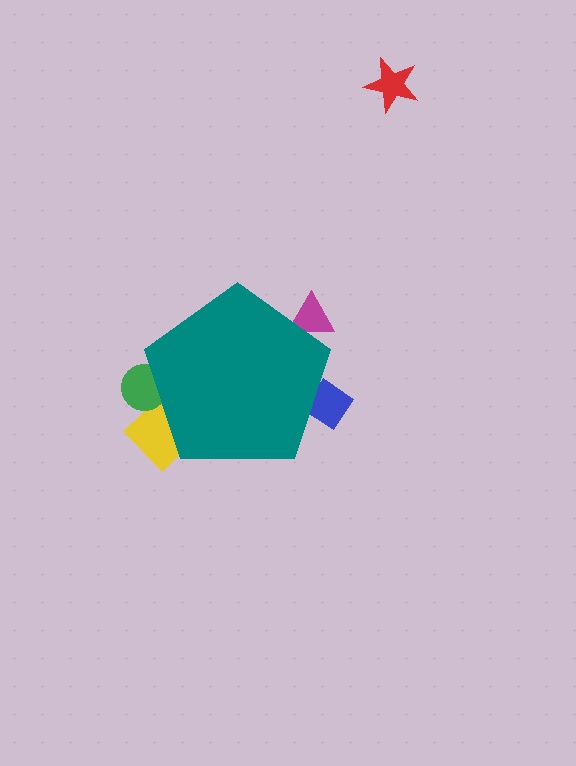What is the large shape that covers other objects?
A teal pentagon.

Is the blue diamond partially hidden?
Yes, the blue diamond is partially hidden behind the teal pentagon.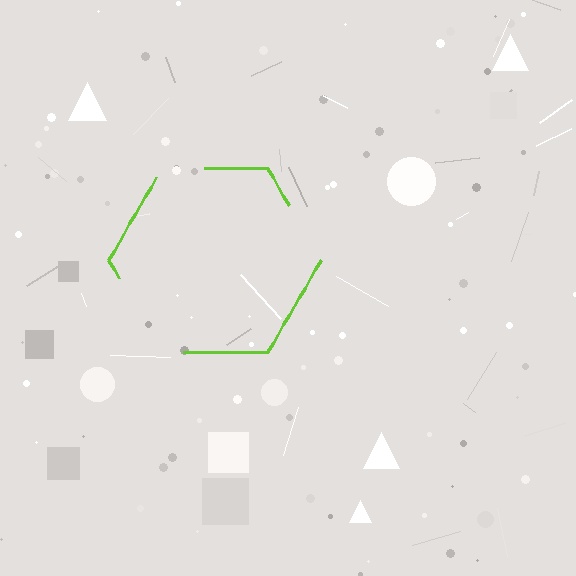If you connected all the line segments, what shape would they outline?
They would outline a hexagon.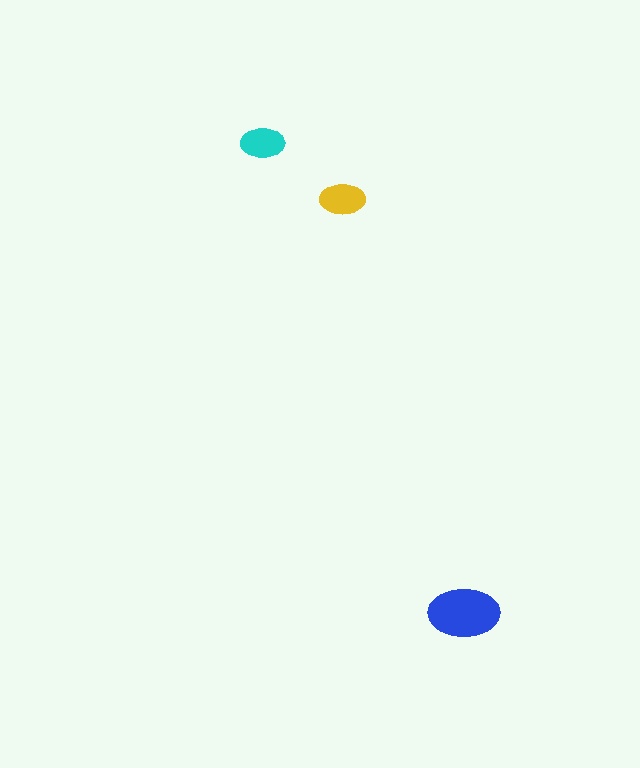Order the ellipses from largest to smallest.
the blue one, the yellow one, the cyan one.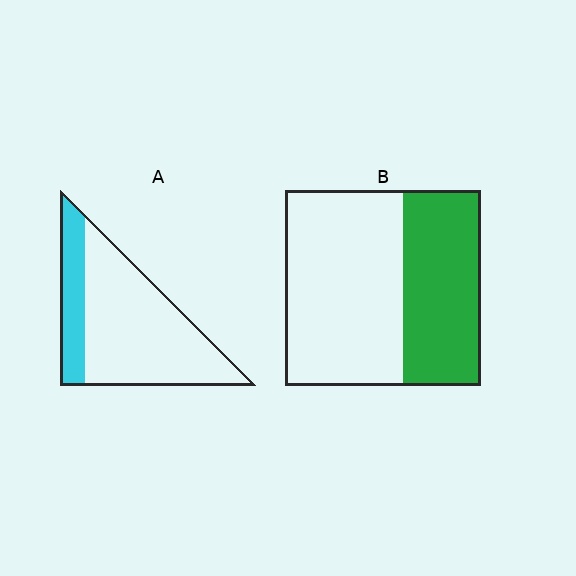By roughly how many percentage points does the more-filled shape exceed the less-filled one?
By roughly 15 percentage points (B over A).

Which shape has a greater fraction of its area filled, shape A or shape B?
Shape B.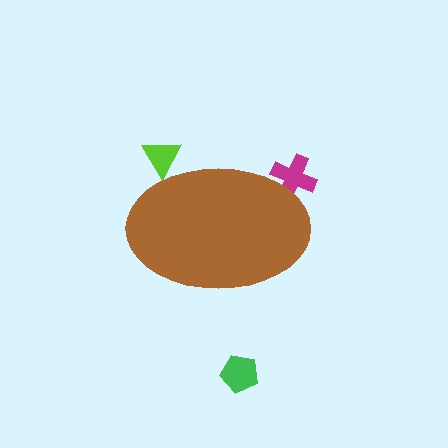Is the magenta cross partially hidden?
Yes, the magenta cross is partially hidden behind the brown ellipse.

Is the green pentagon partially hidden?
No, the green pentagon is fully visible.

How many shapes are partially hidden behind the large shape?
2 shapes are partially hidden.